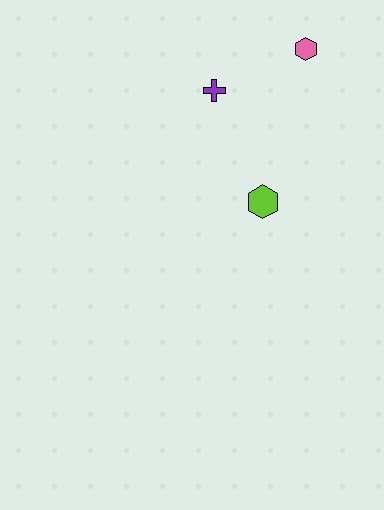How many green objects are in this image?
There are no green objects.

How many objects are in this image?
There are 3 objects.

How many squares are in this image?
There are no squares.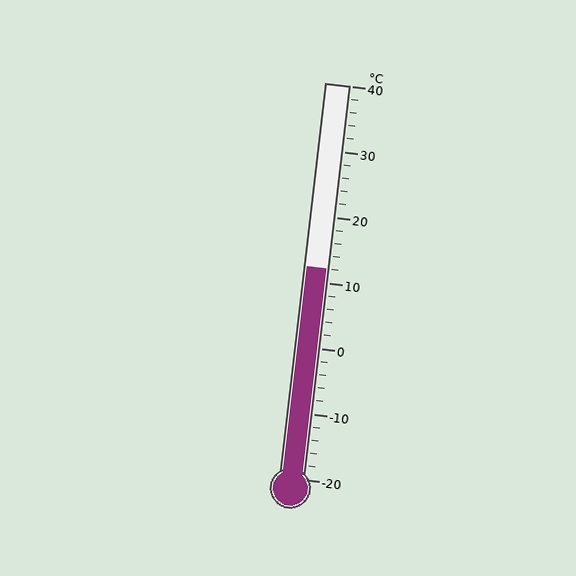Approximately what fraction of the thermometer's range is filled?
The thermometer is filled to approximately 55% of its range.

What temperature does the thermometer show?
The thermometer shows approximately 12°C.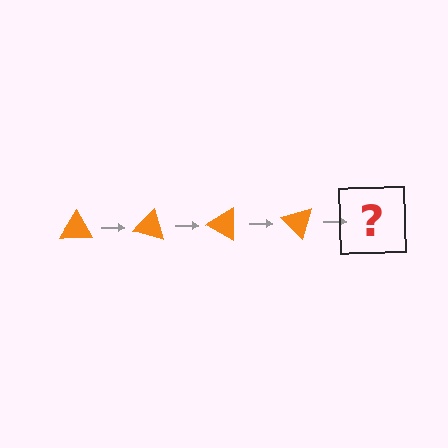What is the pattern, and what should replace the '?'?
The pattern is that the triangle rotates 15 degrees each step. The '?' should be an orange triangle rotated 60 degrees.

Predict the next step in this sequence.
The next step is an orange triangle rotated 60 degrees.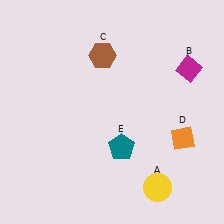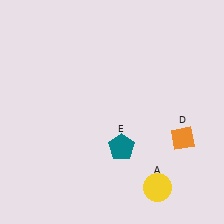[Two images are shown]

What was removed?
The magenta diamond (B), the brown hexagon (C) were removed in Image 2.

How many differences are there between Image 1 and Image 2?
There are 2 differences between the two images.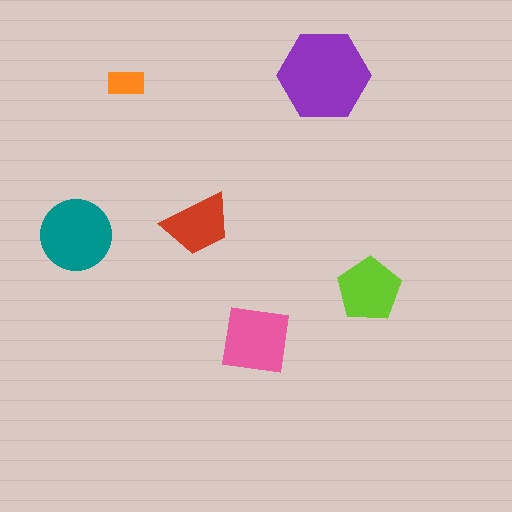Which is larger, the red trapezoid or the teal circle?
The teal circle.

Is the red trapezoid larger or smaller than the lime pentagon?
Smaller.